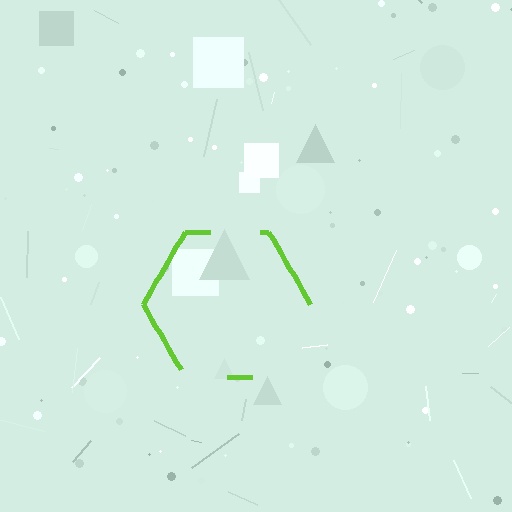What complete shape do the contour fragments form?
The contour fragments form a hexagon.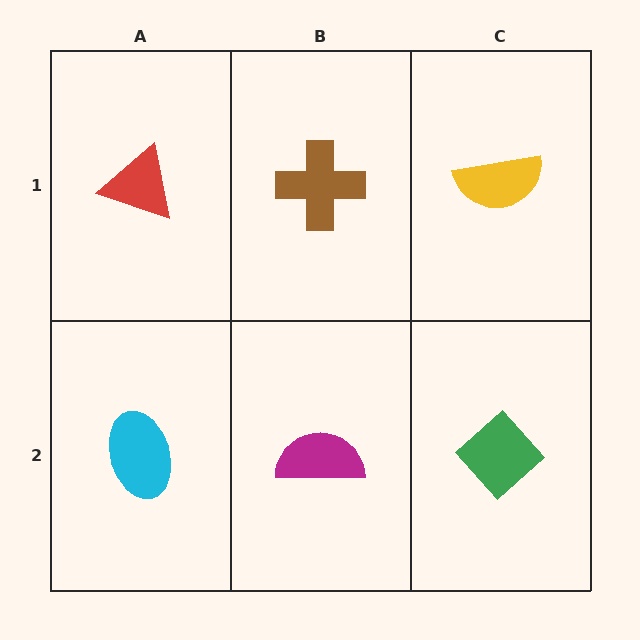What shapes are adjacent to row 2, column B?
A brown cross (row 1, column B), a cyan ellipse (row 2, column A), a green diamond (row 2, column C).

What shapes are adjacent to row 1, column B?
A magenta semicircle (row 2, column B), a red triangle (row 1, column A), a yellow semicircle (row 1, column C).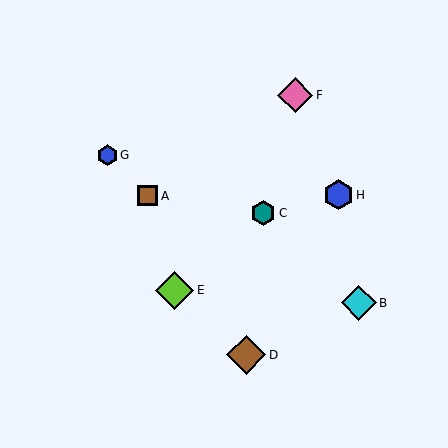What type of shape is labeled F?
Shape F is a pink diamond.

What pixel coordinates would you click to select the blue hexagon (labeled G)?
Click at (107, 155) to select the blue hexagon G.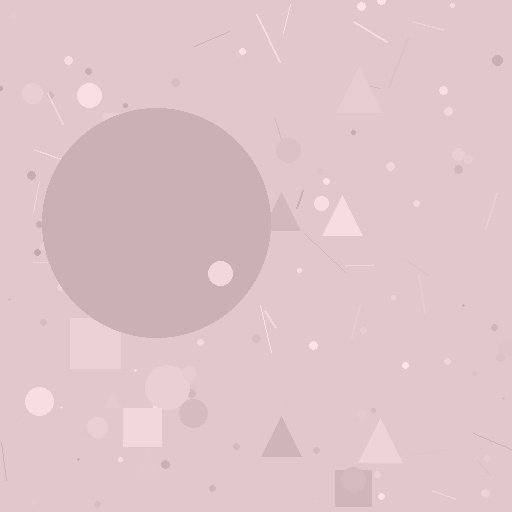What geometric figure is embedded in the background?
A circle is embedded in the background.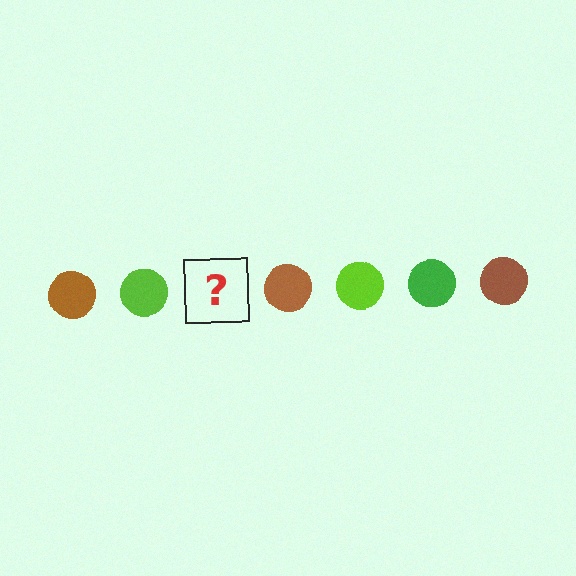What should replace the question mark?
The question mark should be replaced with a green circle.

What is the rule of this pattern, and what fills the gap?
The rule is that the pattern cycles through brown, lime, green circles. The gap should be filled with a green circle.